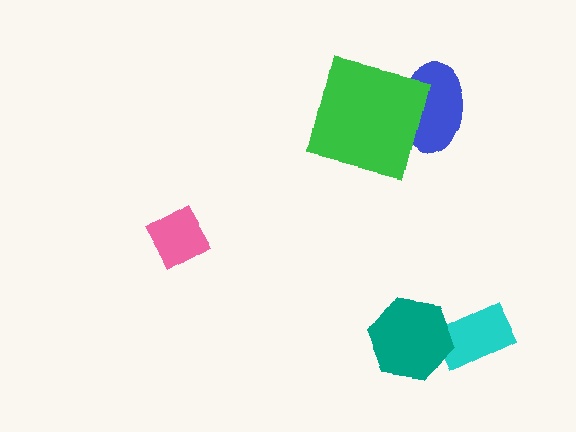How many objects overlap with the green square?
1 object overlaps with the green square.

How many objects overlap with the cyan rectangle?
1 object overlaps with the cyan rectangle.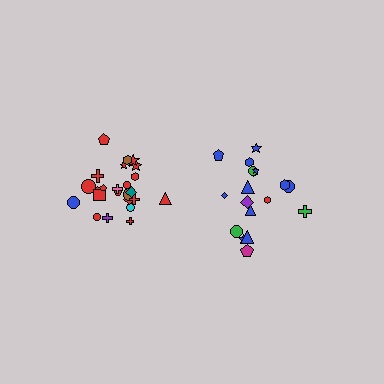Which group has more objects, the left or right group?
The left group.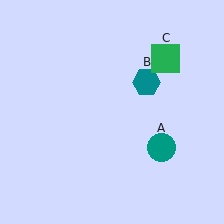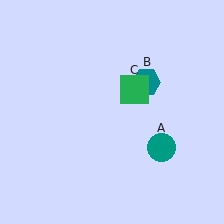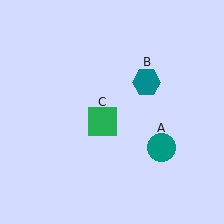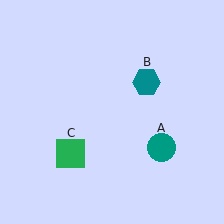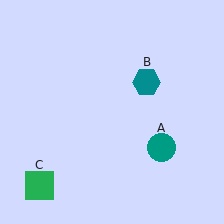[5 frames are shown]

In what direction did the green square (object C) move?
The green square (object C) moved down and to the left.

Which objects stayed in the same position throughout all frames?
Teal circle (object A) and teal hexagon (object B) remained stationary.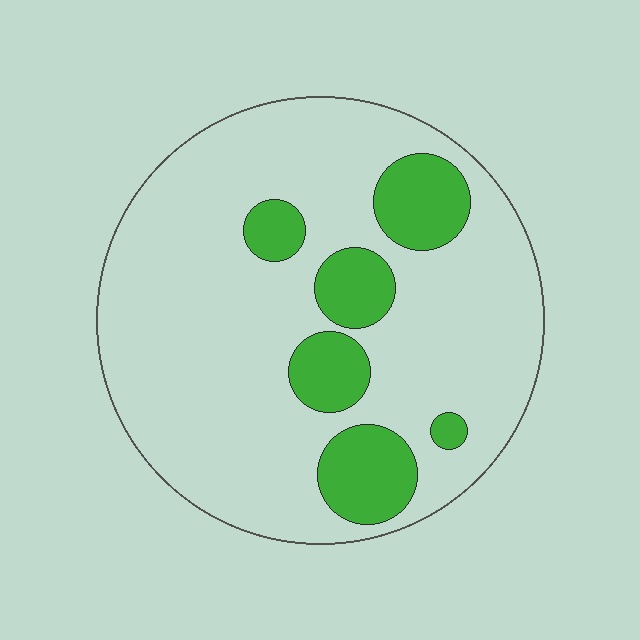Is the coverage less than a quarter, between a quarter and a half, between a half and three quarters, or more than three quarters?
Less than a quarter.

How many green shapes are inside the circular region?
6.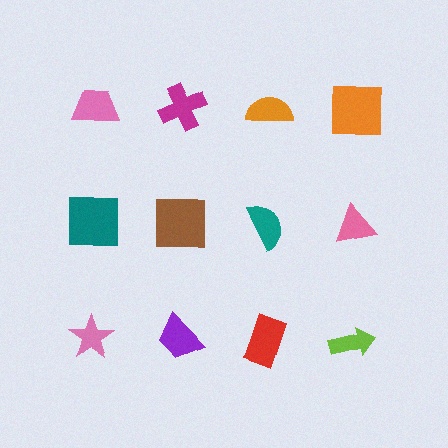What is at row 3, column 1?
A pink star.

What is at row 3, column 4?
A lime arrow.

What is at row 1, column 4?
An orange square.